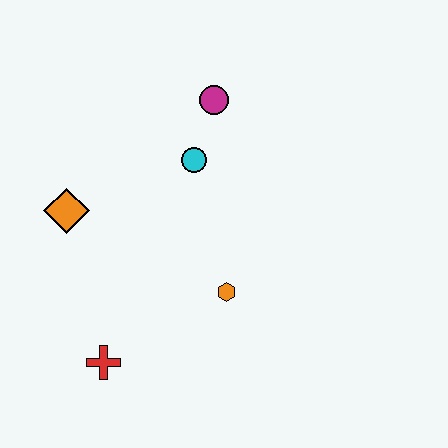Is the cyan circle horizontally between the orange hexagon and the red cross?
Yes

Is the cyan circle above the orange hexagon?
Yes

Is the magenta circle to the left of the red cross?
No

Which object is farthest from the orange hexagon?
The magenta circle is farthest from the orange hexagon.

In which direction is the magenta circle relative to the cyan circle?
The magenta circle is above the cyan circle.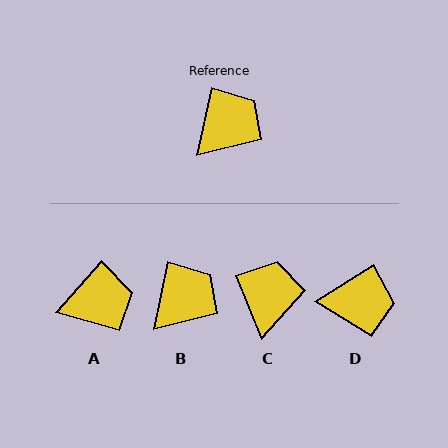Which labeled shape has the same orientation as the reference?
B.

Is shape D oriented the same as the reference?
No, it is off by about 46 degrees.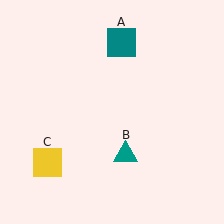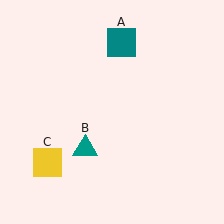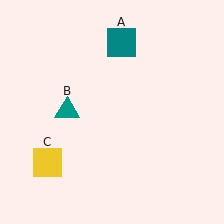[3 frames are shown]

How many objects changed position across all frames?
1 object changed position: teal triangle (object B).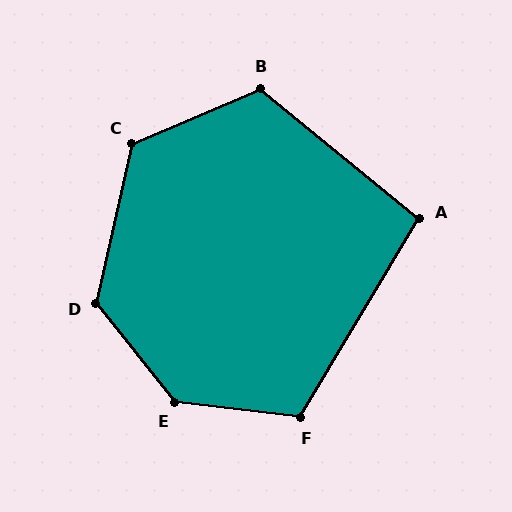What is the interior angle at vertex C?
Approximately 126 degrees (obtuse).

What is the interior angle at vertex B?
Approximately 118 degrees (obtuse).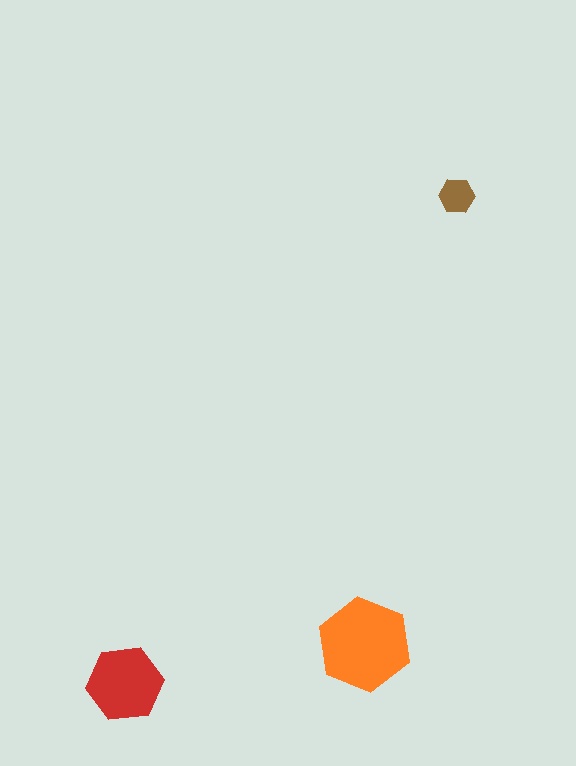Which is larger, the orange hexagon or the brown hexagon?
The orange one.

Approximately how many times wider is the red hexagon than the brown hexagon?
About 2 times wider.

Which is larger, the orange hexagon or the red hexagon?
The orange one.